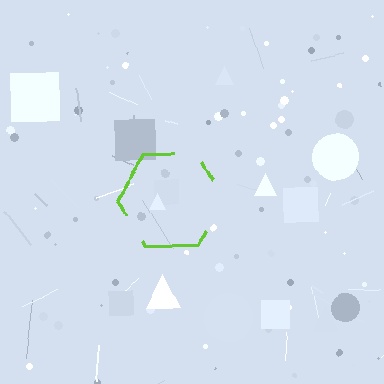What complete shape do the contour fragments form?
The contour fragments form a hexagon.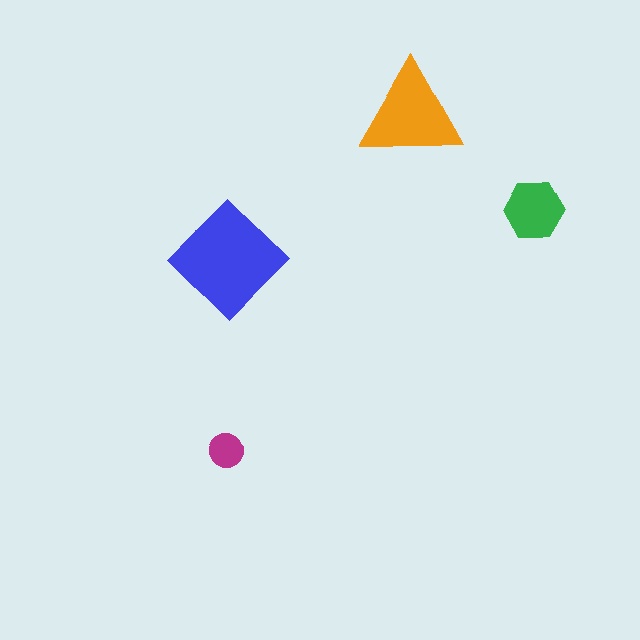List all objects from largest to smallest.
The blue diamond, the orange triangle, the green hexagon, the magenta circle.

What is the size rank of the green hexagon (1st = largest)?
3rd.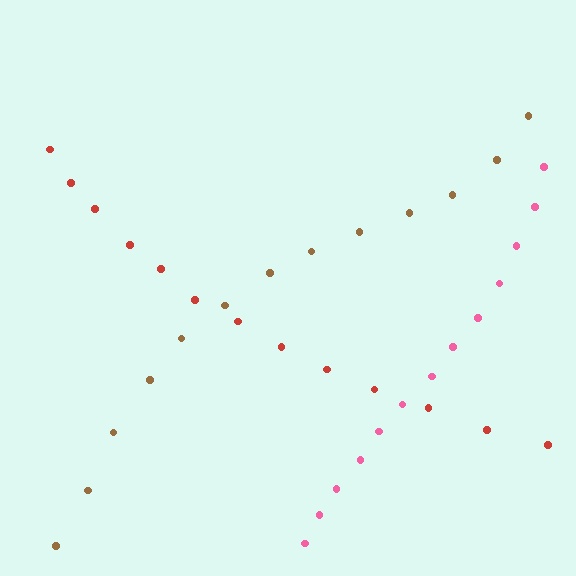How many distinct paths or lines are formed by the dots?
There are 3 distinct paths.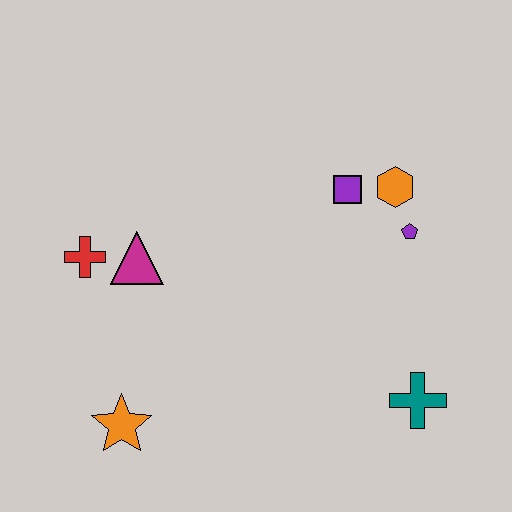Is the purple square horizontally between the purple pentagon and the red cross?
Yes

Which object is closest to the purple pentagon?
The orange hexagon is closest to the purple pentagon.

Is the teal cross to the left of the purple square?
No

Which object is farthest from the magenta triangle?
The teal cross is farthest from the magenta triangle.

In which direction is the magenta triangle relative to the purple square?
The magenta triangle is to the left of the purple square.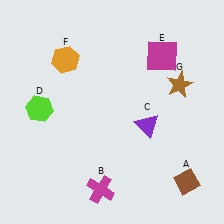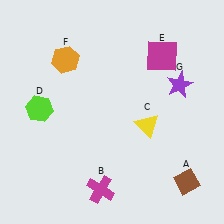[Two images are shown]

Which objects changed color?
C changed from purple to yellow. G changed from brown to purple.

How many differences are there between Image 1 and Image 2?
There are 2 differences between the two images.